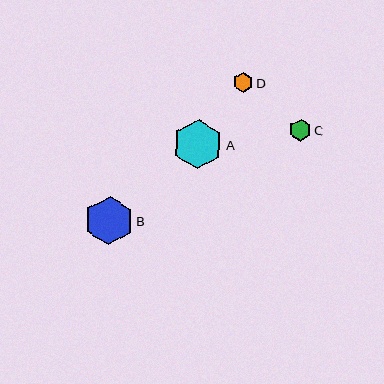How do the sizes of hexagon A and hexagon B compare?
Hexagon A and hexagon B are approximately the same size.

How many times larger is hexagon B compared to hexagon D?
Hexagon B is approximately 2.4 times the size of hexagon D.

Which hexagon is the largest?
Hexagon A is the largest with a size of approximately 49 pixels.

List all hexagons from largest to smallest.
From largest to smallest: A, B, C, D.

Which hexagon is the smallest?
Hexagon D is the smallest with a size of approximately 20 pixels.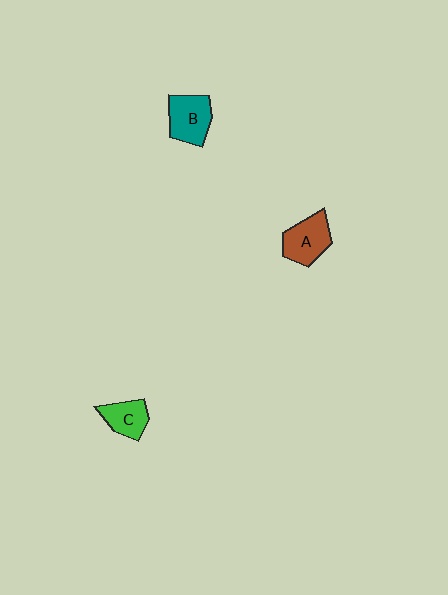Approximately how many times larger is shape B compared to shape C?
Approximately 1.3 times.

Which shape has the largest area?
Shape B (teal).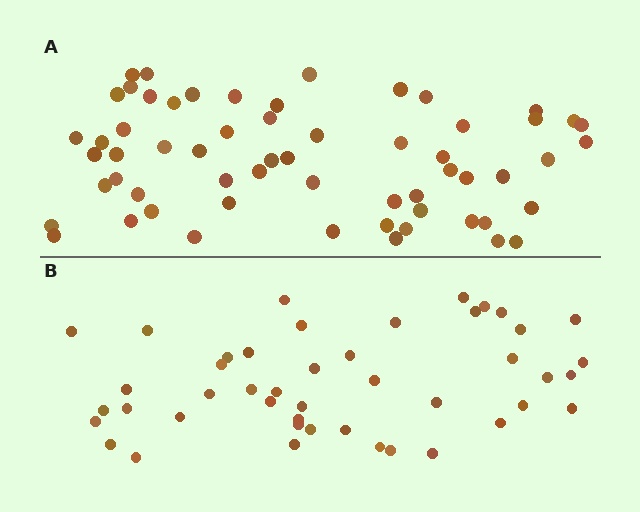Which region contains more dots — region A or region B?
Region A (the top region) has more dots.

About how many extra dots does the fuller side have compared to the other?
Region A has approximately 15 more dots than region B.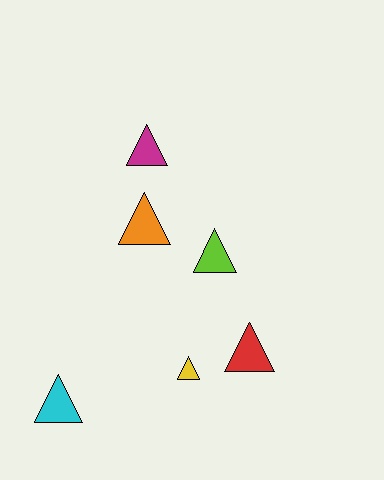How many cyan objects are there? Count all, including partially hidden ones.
There is 1 cyan object.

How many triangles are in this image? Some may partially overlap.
There are 6 triangles.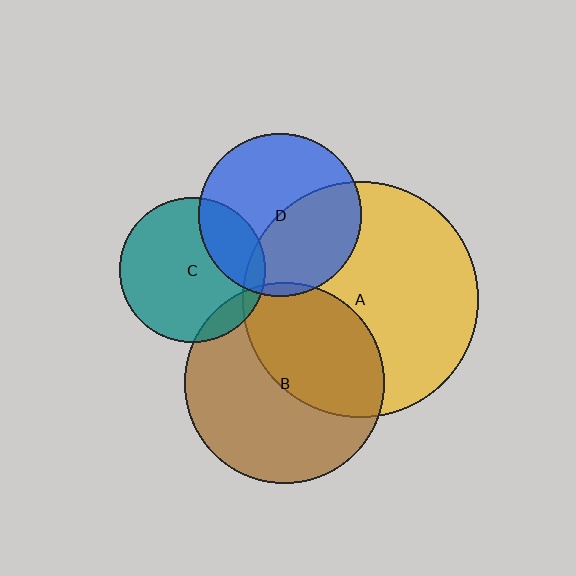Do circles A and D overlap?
Yes.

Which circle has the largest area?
Circle A (yellow).